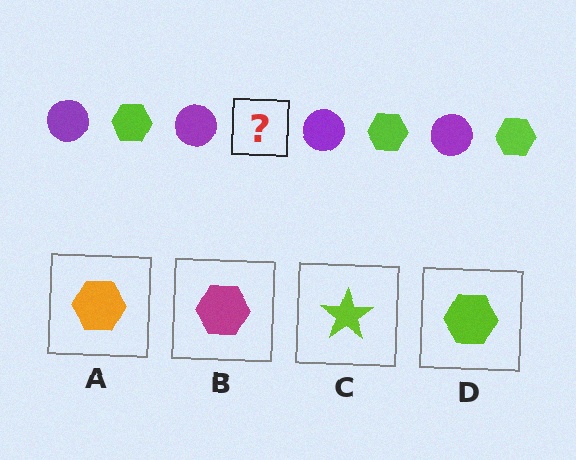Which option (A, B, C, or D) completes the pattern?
D.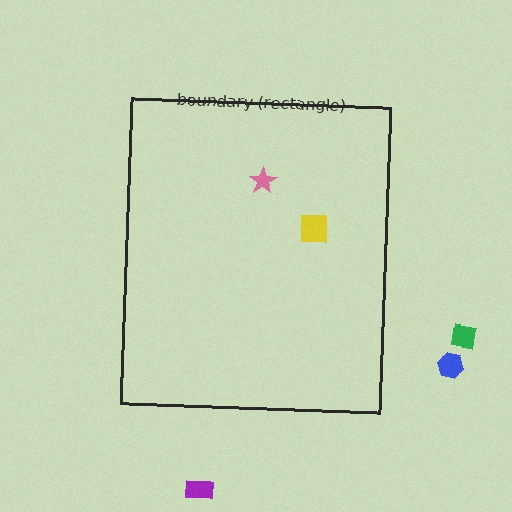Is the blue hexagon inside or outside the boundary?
Outside.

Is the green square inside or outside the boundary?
Outside.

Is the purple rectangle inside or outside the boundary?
Outside.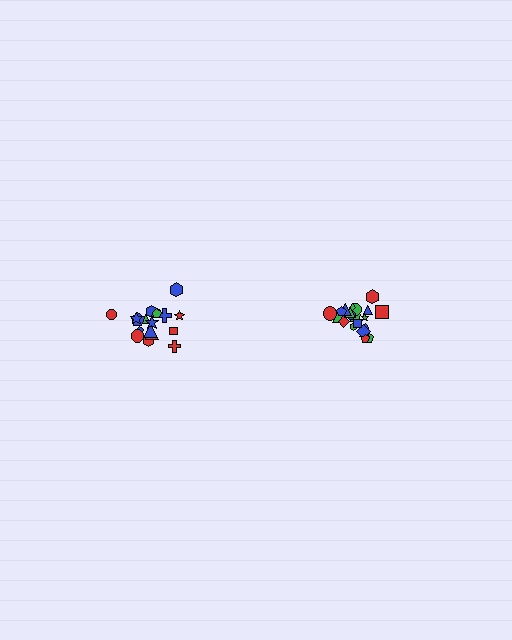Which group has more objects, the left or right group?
The right group.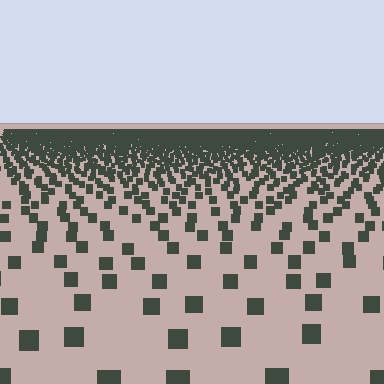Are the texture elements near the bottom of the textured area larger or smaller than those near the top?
Larger. Near the bottom, elements are closer to the viewer and appear at a bigger on-screen size.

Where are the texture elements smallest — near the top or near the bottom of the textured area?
Near the top.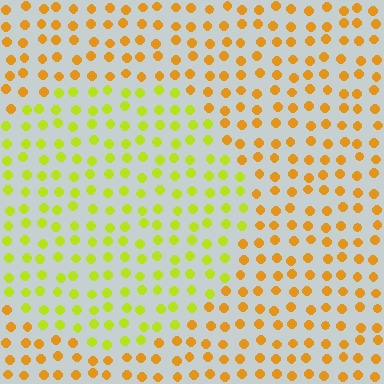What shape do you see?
I see a circle.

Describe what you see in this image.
The image is filled with small orange elements in a uniform arrangement. A circle-shaped region is visible where the elements are tinted to a slightly different hue, forming a subtle color boundary.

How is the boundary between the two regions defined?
The boundary is defined purely by a slight shift in hue (about 38 degrees). Spacing, size, and orientation are identical on both sides.